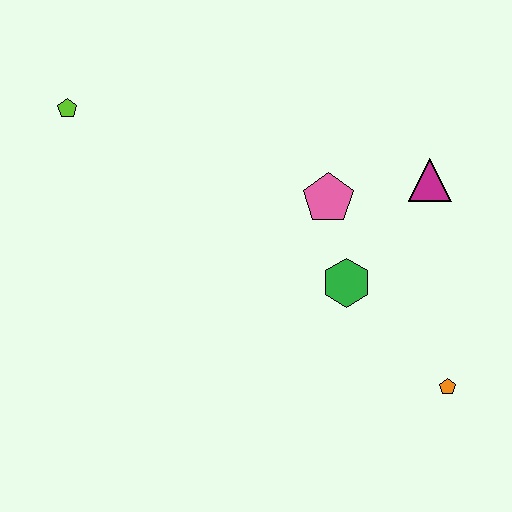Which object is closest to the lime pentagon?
The pink pentagon is closest to the lime pentagon.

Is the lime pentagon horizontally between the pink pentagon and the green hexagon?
No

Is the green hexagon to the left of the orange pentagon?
Yes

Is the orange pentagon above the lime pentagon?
No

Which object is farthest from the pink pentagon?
The lime pentagon is farthest from the pink pentagon.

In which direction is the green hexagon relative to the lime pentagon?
The green hexagon is to the right of the lime pentagon.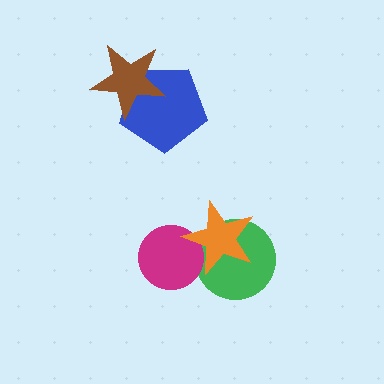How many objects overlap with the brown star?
1 object overlaps with the brown star.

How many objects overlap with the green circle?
2 objects overlap with the green circle.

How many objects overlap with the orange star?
2 objects overlap with the orange star.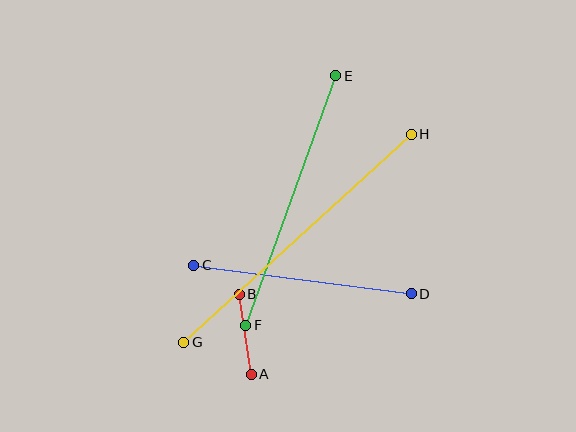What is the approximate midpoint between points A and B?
The midpoint is at approximately (245, 334) pixels.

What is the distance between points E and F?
The distance is approximately 265 pixels.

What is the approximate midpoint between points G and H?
The midpoint is at approximately (297, 238) pixels.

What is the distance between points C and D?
The distance is approximately 219 pixels.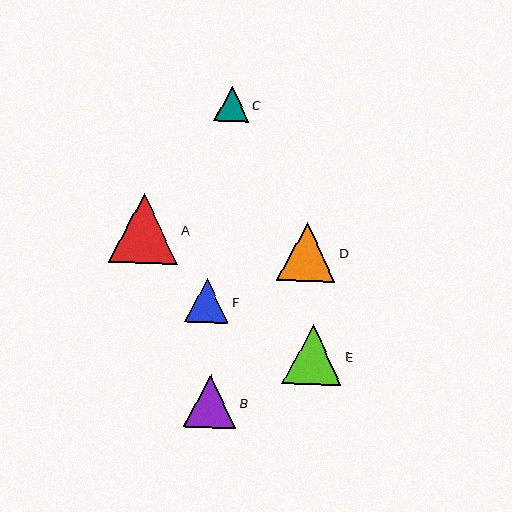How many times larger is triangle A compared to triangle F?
Triangle A is approximately 1.6 times the size of triangle F.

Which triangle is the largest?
Triangle A is the largest with a size of approximately 69 pixels.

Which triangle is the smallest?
Triangle C is the smallest with a size of approximately 34 pixels.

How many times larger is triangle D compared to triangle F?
Triangle D is approximately 1.3 times the size of triangle F.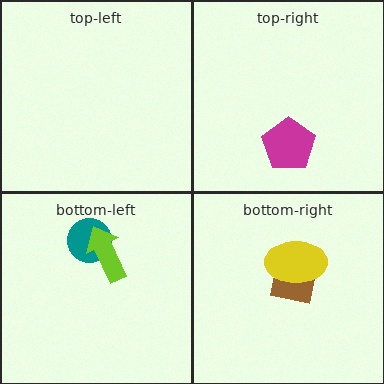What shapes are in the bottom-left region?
The teal circle, the lime arrow.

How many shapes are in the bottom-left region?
2.